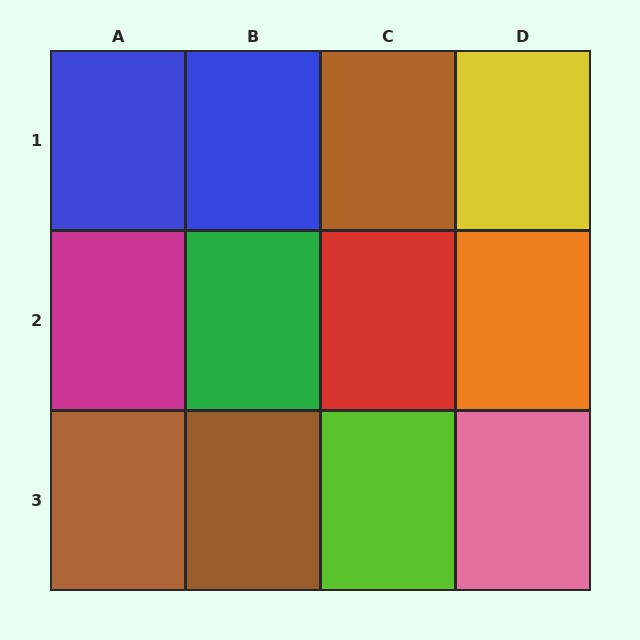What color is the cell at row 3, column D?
Pink.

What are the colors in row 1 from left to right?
Blue, blue, brown, yellow.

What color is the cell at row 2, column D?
Orange.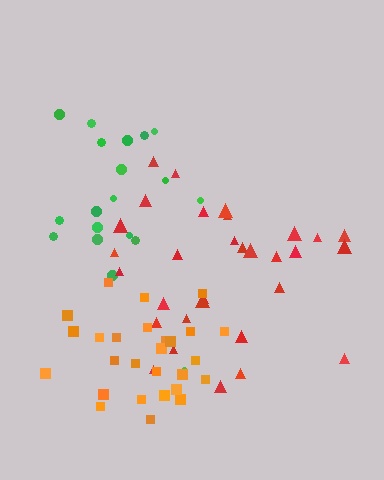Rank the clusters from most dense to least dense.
orange, red, green.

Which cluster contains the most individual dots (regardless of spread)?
Red (31).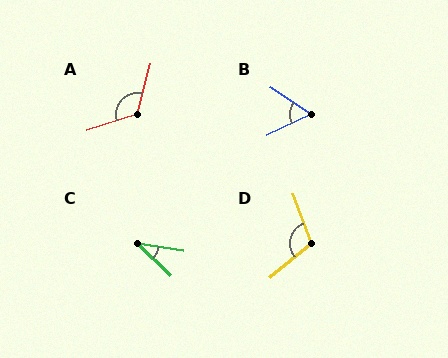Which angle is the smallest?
C, at approximately 35 degrees.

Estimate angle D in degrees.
Approximately 109 degrees.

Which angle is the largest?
A, at approximately 122 degrees.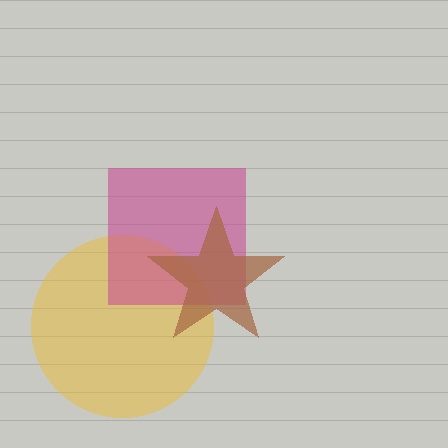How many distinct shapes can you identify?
There are 3 distinct shapes: a yellow circle, a magenta square, a brown star.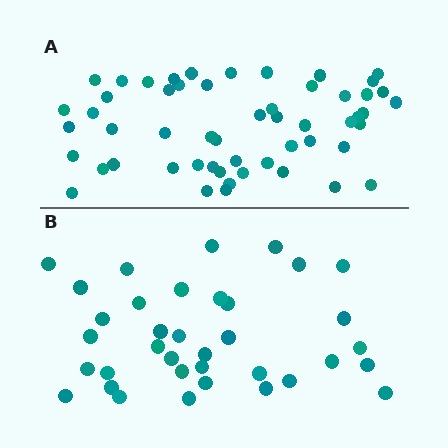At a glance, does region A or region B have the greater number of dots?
Region A (the top region) has more dots.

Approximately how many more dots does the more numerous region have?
Region A has approximately 20 more dots than region B.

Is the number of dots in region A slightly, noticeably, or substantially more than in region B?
Region A has substantially more. The ratio is roughly 1.5 to 1.